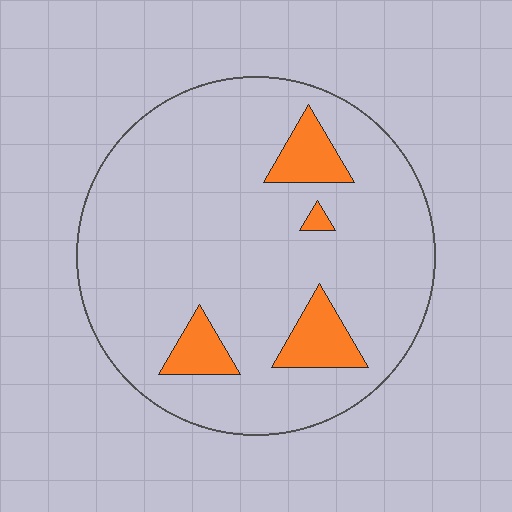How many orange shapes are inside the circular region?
4.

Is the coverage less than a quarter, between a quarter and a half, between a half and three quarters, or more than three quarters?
Less than a quarter.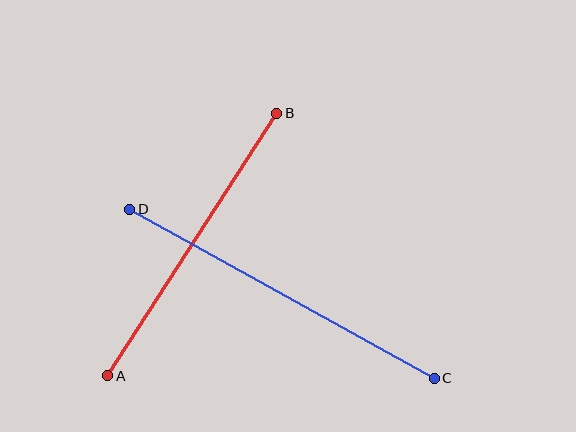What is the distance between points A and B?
The distance is approximately 312 pixels.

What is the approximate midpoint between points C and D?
The midpoint is at approximately (282, 294) pixels.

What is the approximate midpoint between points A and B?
The midpoint is at approximately (192, 245) pixels.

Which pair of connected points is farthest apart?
Points C and D are farthest apart.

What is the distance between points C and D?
The distance is approximately 348 pixels.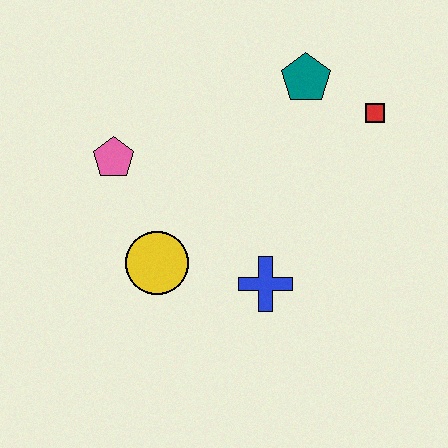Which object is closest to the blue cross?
The yellow circle is closest to the blue cross.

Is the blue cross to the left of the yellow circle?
No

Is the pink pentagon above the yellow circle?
Yes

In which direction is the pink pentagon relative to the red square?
The pink pentagon is to the left of the red square.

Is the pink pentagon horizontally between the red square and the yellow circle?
No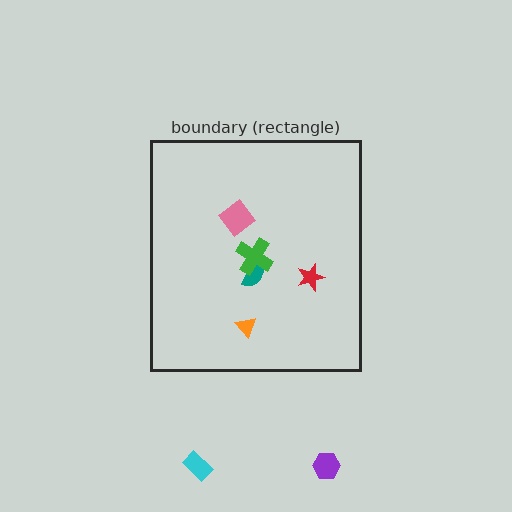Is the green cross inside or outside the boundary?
Inside.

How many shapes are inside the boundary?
5 inside, 2 outside.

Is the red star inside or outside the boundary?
Inside.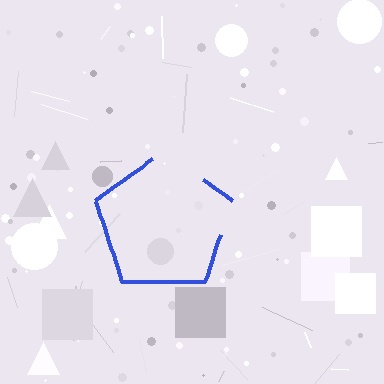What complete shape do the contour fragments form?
The contour fragments form a pentagon.